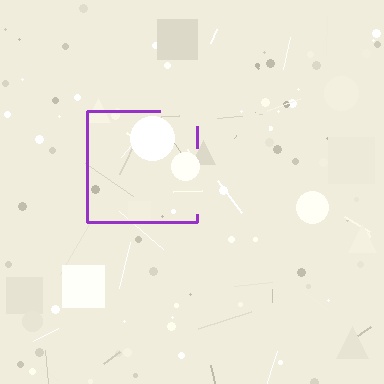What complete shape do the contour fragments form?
The contour fragments form a square.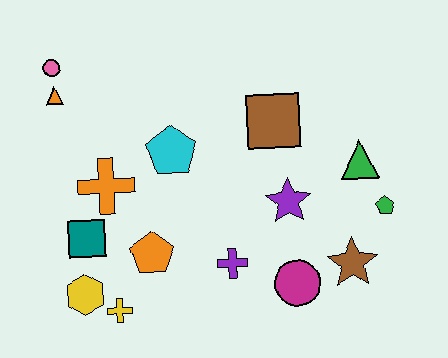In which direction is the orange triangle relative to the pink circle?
The orange triangle is below the pink circle.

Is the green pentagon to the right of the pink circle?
Yes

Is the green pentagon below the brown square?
Yes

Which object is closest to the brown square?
The purple star is closest to the brown square.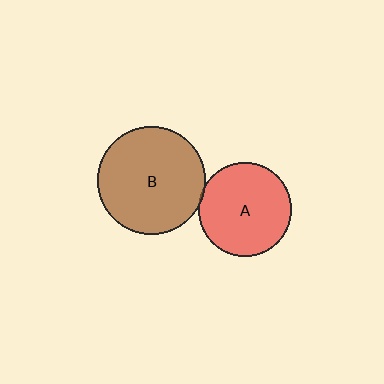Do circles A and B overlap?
Yes.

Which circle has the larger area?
Circle B (brown).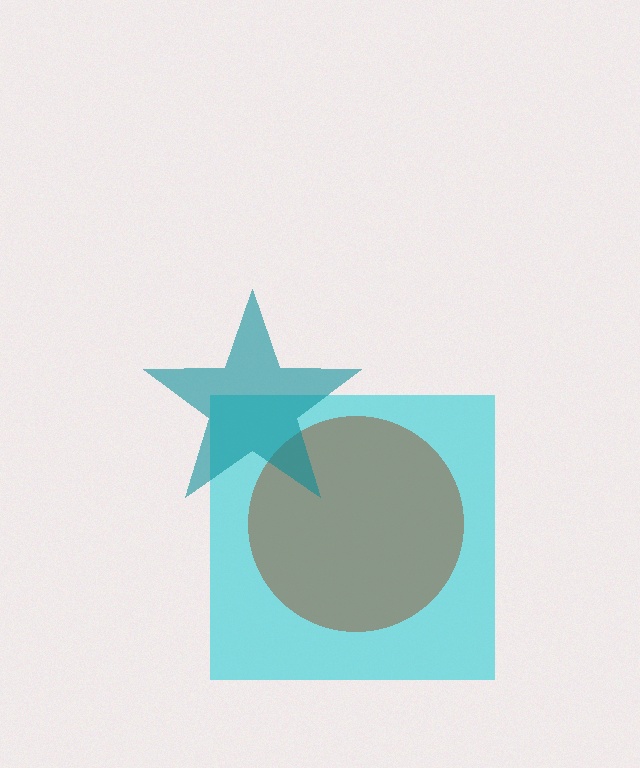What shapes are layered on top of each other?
The layered shapes are: a cyan square, a brown circle, a teal star.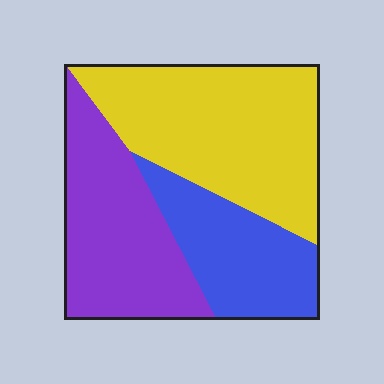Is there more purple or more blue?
Purple.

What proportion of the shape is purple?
Purple takes up about one third (1/3) of the shape.